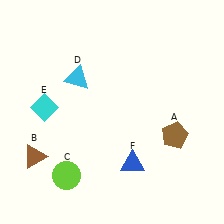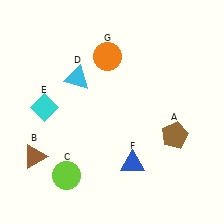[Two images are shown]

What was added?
An orange circle (G) was added in Image 2.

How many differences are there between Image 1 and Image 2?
There is 1 difference between the two images.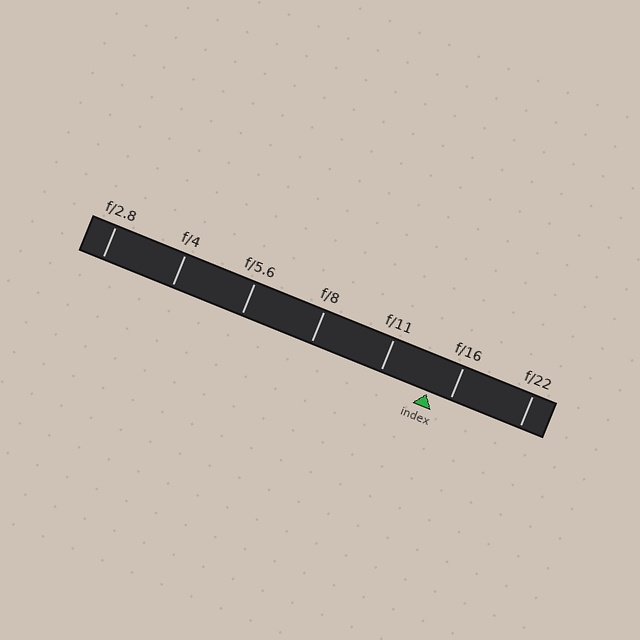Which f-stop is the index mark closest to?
The index mark is closest to f/16.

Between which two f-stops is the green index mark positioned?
The index mark is between f/11 and f/16.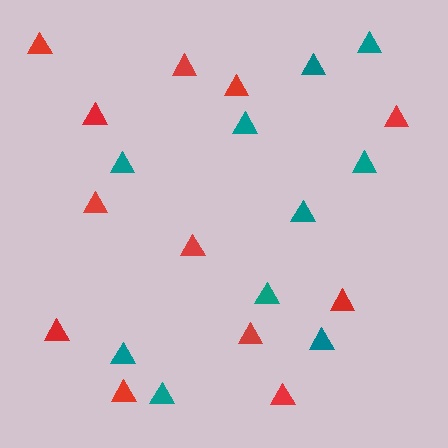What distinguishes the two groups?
There are 2 groups: one group of red triangles (12) and one group of teal triangles (10).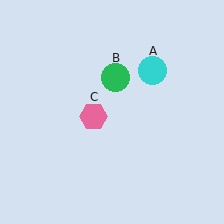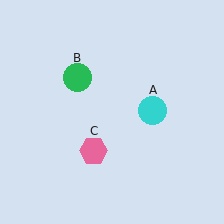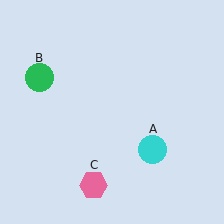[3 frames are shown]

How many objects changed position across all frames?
3 objects changed position: cyan circle (object A), green circle (object B), pink hexagon (object C).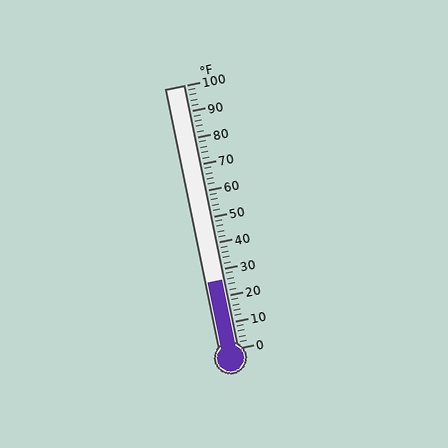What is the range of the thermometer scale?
The thermometer scale ranges from 0°F to 100°F.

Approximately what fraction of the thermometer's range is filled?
The thermometer is filled to approximately 25% of its range.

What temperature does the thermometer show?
The thermometer shows approximately 26°F.